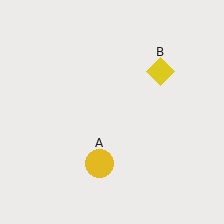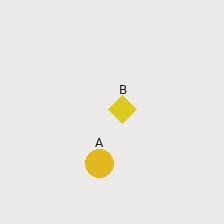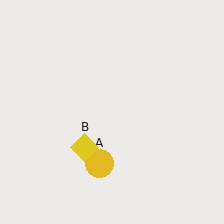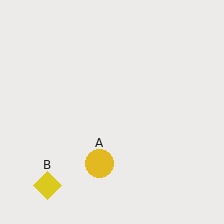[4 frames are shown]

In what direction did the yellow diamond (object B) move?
The yellow diamond (object B) moved down and to the left.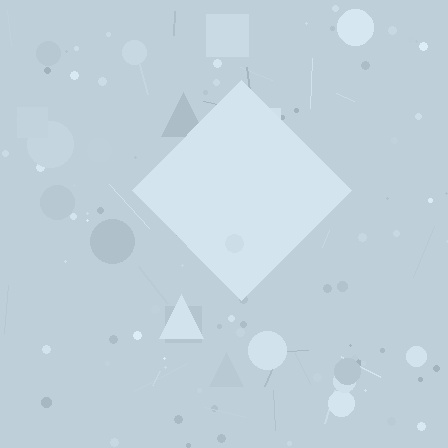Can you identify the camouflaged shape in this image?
The camouflaged shape is a diamond.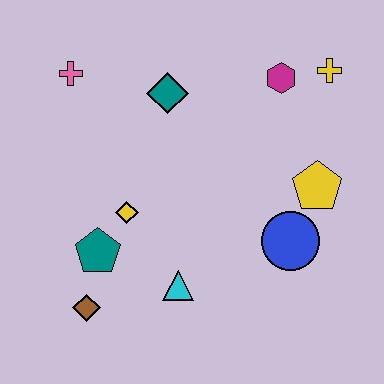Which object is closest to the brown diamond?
The teal pentagon is closest to the brown diamond.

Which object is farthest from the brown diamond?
The yellow cross is farthest from the brown diamond.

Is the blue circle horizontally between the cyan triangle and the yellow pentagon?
Yes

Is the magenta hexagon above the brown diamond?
Yes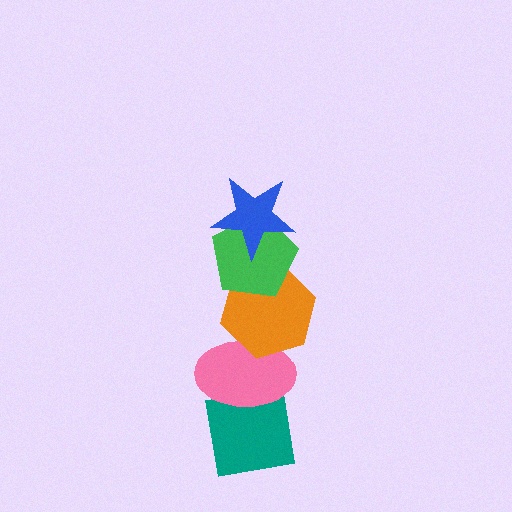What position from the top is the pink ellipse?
The pink ellipse is 4th from the top.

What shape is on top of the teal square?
The pink ellipse is on top of the teal square.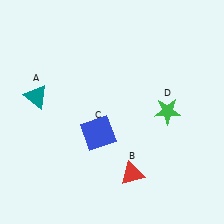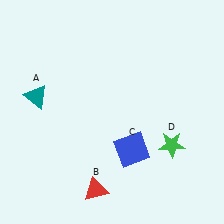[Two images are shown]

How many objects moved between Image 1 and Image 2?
3 objects moved between the two images.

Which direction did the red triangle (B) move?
The red triangle (B) moved left.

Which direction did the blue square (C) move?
The blue square (C) moved right.